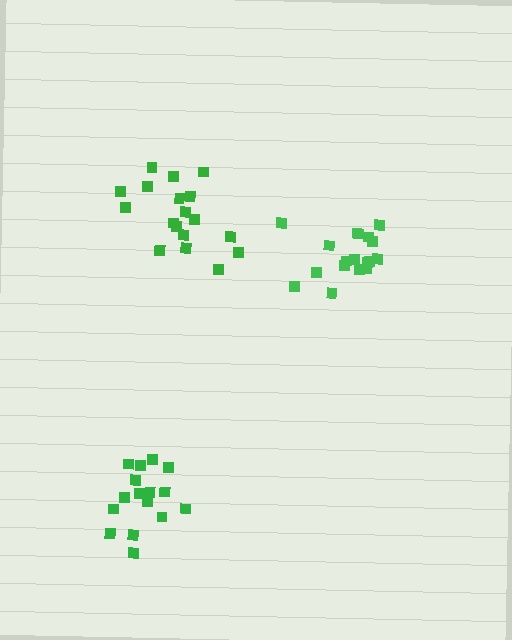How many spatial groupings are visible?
There are 3 spatial groupings.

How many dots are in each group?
Group 1: 16 dots, Group 2: 18 dots, Group 3: 18 dots (52 total).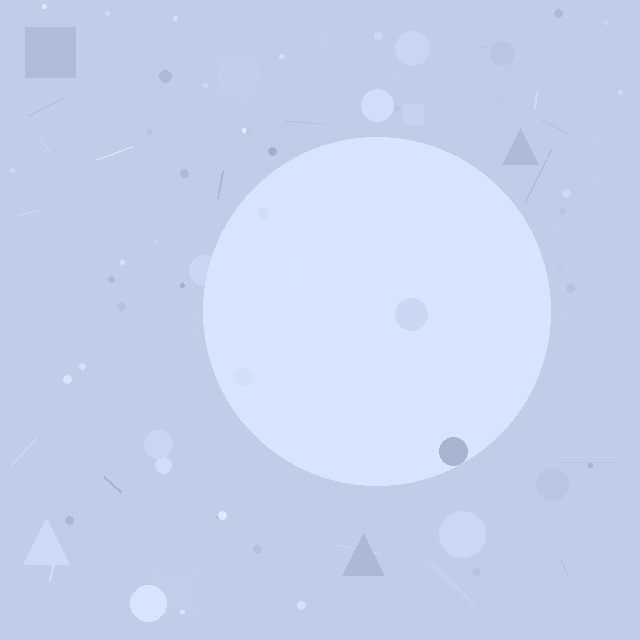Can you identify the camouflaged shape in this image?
The camouflaged shape is a circle.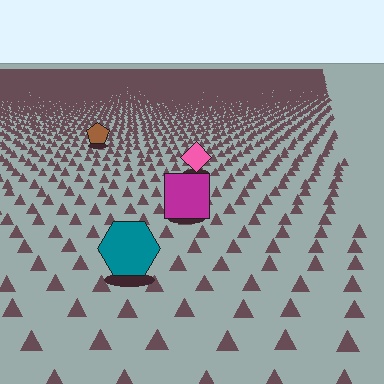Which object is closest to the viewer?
The teal hexagon is closest. The texture marks near it are larger and more spread out.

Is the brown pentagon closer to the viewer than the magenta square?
No. The magenta square is closer — you can tell from the texture gradient: the ground texture is coarser near it.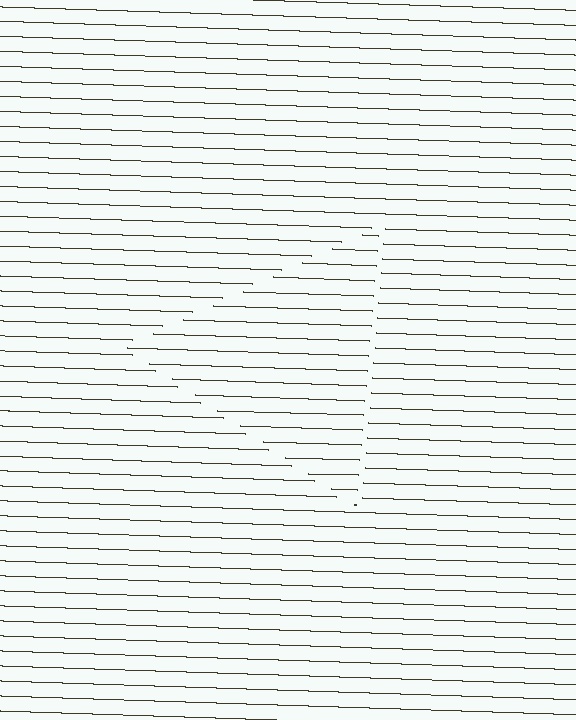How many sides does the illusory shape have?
3 sides — the line-ends trace a triangle.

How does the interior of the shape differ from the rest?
The interior of the shape contains the same grating, shifted by half a period — the contour is defined by the phase discontinuity where line-ends from the inner and outer gratings abut.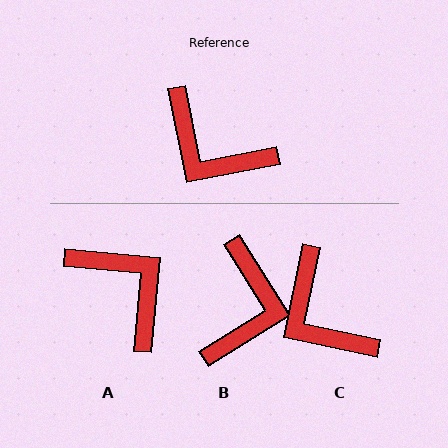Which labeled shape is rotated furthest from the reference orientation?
A, about 163 degrees away.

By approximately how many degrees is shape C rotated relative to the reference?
Approximately 23 degrees clockwise.